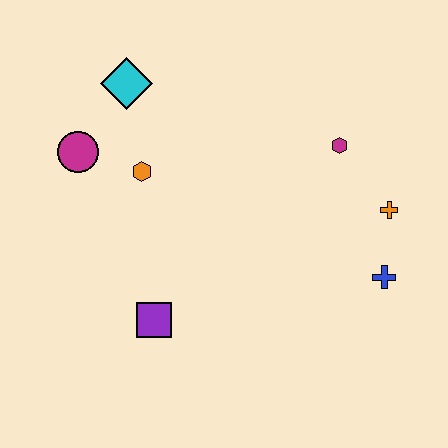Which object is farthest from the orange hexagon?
The blue cross is farthest from the orange hexagon.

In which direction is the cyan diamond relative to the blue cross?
The cyan diamond is to the left of the blue cross.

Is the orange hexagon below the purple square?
No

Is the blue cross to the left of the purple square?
No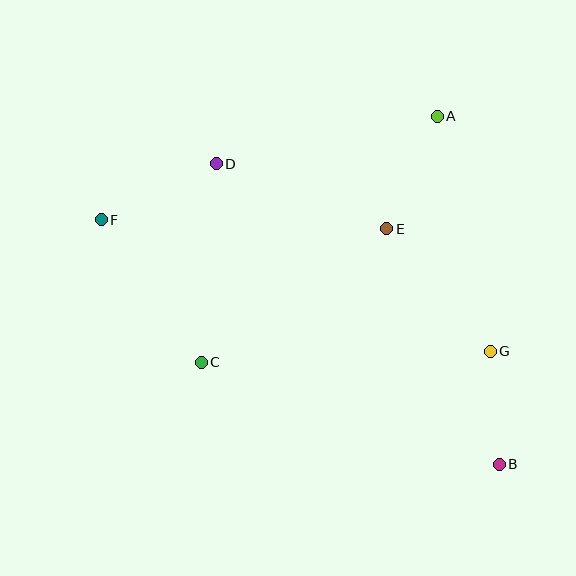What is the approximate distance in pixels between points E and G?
The distance between E and G is approximately 160 pixels.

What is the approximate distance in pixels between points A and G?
The distance between A and G is approximately 241 pixels.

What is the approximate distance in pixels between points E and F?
The distance between E and F is approximately 286 pixels.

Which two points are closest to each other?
Points B and G are closest to each other.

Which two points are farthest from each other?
Points B and F are farthest from each other.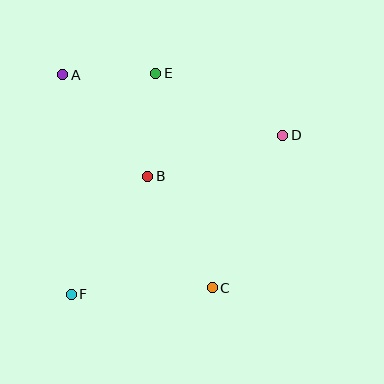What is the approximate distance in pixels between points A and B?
The distance between A and B is approximately 133 pixels.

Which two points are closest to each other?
Points A and E are closest to each other.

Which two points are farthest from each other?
Points D and F are farthest from each other.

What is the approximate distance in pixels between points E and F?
The distance between E and F is approximately 237 pixels.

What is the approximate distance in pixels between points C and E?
The distance between C and E is approximately 222 pixels.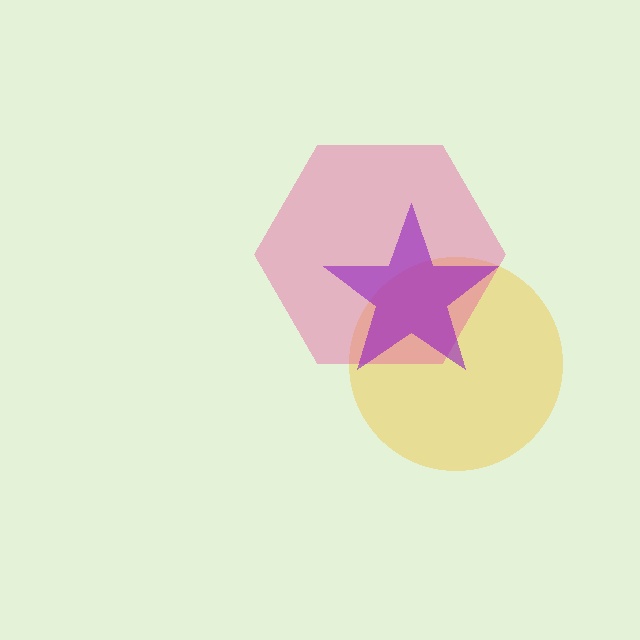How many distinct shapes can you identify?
There are 3 distinct shapes: a yellow circle, a pink hexagon, a purple star.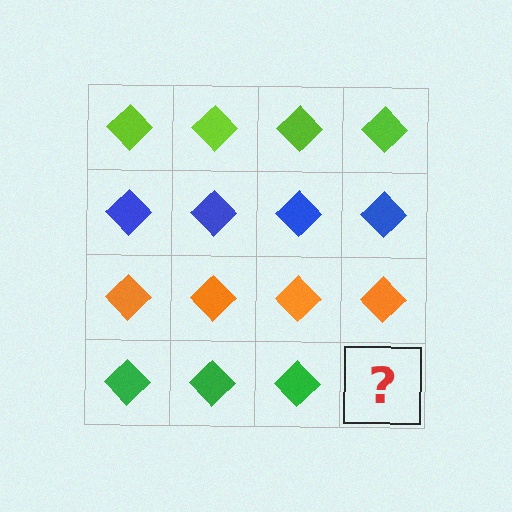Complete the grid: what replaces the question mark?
The question mark should be replaced with a green diamond.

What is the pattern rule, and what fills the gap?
The rule is that each row has a consistent color. The gap should be filled with a green diamond.